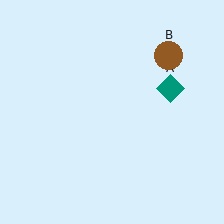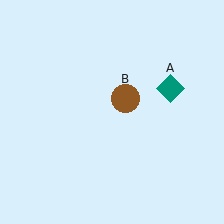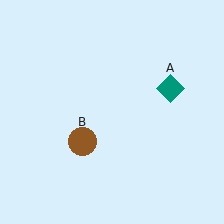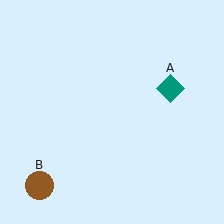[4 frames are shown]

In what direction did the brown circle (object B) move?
The brown circle (object B) moved down and to the left.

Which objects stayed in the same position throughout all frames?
Teal diamond (object A) remained stationary.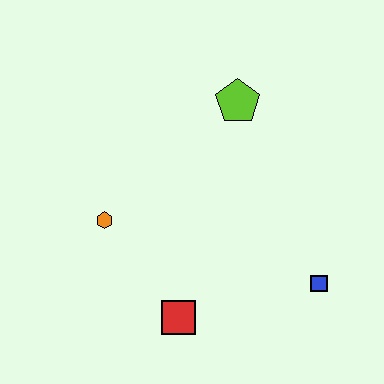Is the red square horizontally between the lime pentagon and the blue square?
No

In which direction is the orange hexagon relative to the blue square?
The orange hexagon is to the left of the blue square.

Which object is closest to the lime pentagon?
The orange hexagon is closest to the lime pentagon.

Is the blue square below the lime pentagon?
Yes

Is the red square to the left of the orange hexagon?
No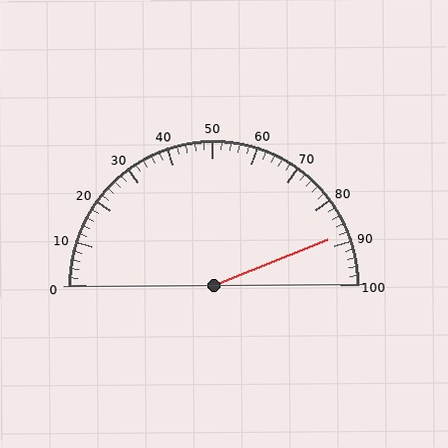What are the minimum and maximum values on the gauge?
The gauge ranges from 0 to 100.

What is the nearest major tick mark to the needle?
The nearest major tick mark is 90.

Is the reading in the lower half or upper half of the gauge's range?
The reading is in the upper half of the range (0 to 100).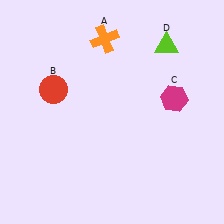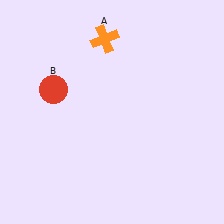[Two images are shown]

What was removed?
The magenta hexagon (C), the lime triangle (D) were removed in Image 2.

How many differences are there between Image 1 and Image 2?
There are 2 differences between the two images.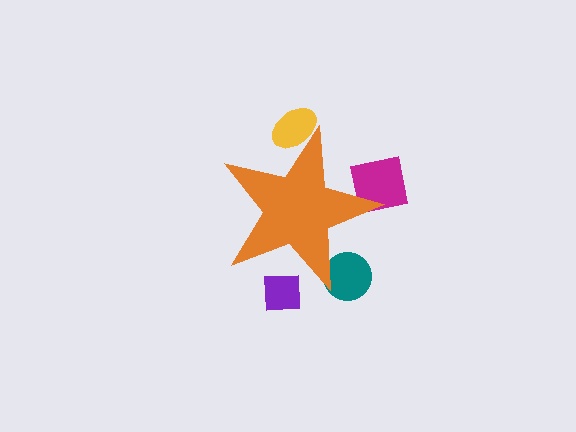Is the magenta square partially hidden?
Yes, the magenta square is partially hidden behind the orange star.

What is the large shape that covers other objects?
An orange star.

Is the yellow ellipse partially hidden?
Yes, the yellow ellipse is partially hidden behind the orange star.